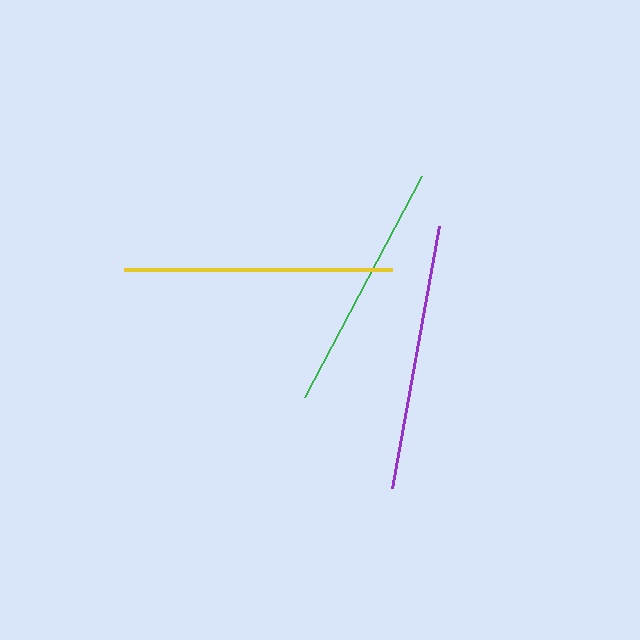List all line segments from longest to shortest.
From longest to shortest: yellow, purple, green.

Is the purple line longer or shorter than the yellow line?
The yellow line is longer than the purple line.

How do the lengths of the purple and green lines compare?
The purple and green lines are approximately the same length.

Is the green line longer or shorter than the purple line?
The purple line is longer than the green line.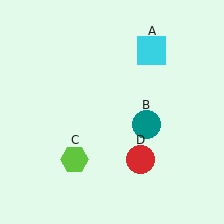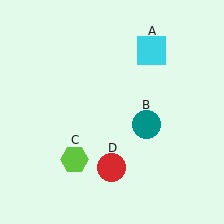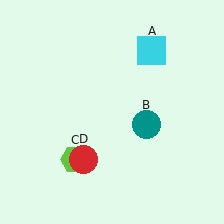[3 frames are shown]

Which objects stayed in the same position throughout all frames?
Cyan square (object A) and teal circle (object B) and lime hexagon (object C) remained stationary.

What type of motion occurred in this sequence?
The red circle (object D) rotated clockwise around the center of the scene.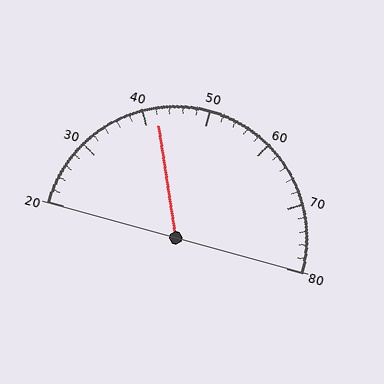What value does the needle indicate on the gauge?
The needle indicates approximately 42.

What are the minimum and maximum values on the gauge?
The gauge ranges from 20 to 80.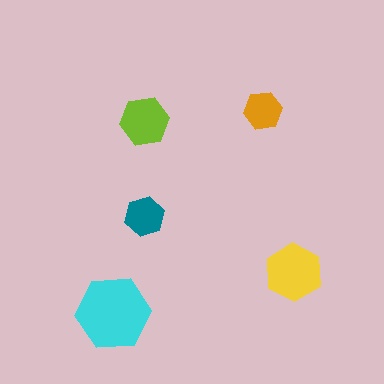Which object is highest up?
The orange hexagon is topmost.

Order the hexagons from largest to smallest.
the cyan one, the yellow one, the lime one, the teal one, the orange one.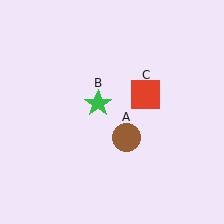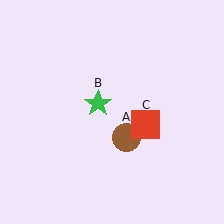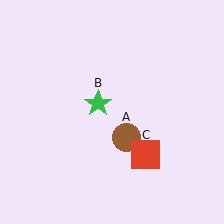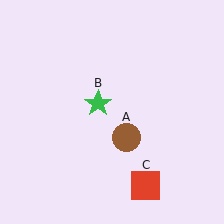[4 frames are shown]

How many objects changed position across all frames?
1 object changed position: red square (object C).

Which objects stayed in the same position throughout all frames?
Brown circle (object A) and green star (object B) remained stationary.